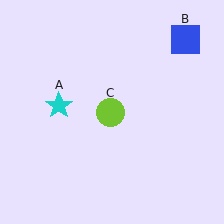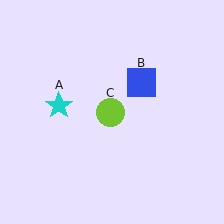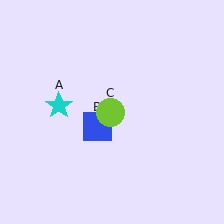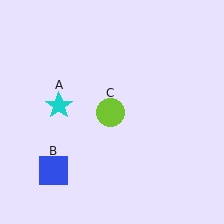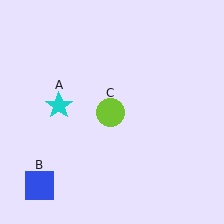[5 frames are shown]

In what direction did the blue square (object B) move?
The blue square (object B) moved down and to the left.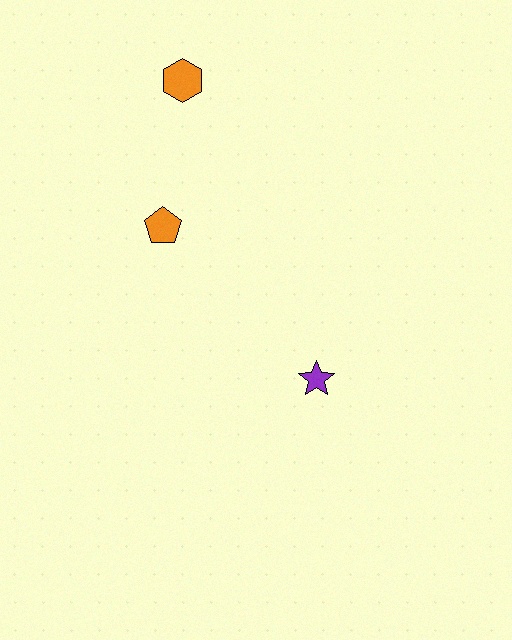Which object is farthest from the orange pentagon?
The purple star is farthest from the orange pentagon.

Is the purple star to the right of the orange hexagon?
Yes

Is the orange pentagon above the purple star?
Yes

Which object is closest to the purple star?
The orange pentagon is closest to the purple star.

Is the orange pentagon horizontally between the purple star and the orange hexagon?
No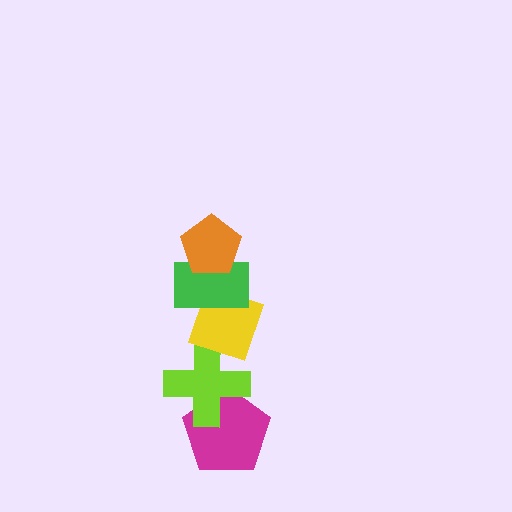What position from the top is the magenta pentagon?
The magenta pentagon is 5th from the top.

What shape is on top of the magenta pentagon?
The lime cross is on top of the magenta pentagon.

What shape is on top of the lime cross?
The yellow diamond is on top of the lime cross.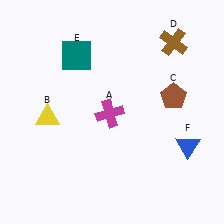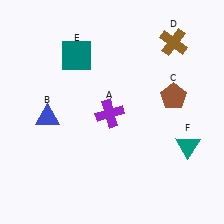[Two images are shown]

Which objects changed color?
A changed from magenta to purple. B changed from yellow to blue. F changed from blue to teal.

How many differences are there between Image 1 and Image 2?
There are 3 differences between the two images.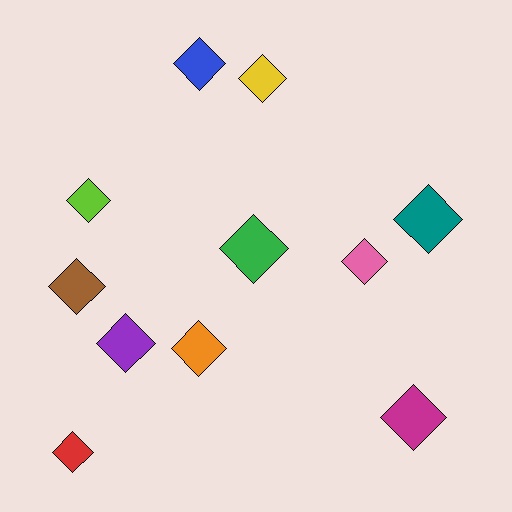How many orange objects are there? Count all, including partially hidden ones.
There is 1 orange object.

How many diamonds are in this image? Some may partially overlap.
There are 11 diamonds.